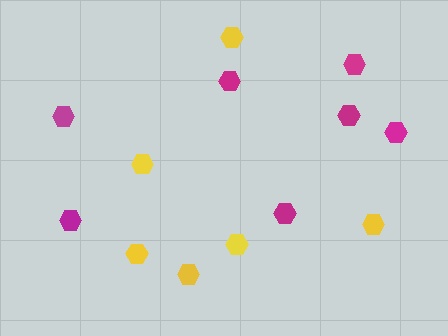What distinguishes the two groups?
There are 2 groups: one group of yellow hexagons (6) and one group of magenta hexagons (7).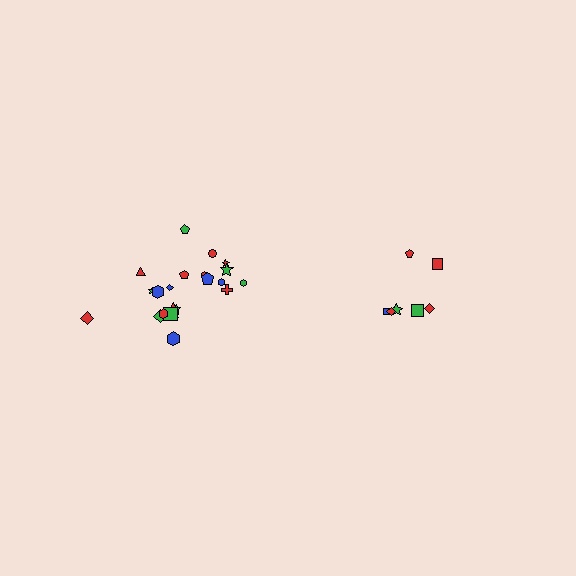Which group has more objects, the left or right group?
The left group.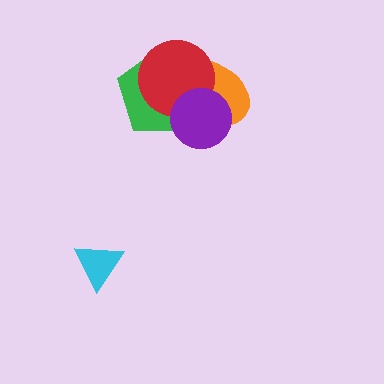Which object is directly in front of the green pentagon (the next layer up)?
The red circle is directly in front of the green pentagon.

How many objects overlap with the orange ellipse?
3 objects overlap with the orange ellipse.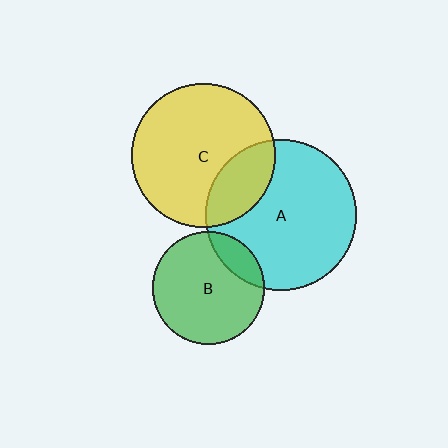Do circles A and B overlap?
Yes.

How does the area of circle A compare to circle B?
Approximately 1.8 times.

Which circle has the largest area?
Circle A (cyan).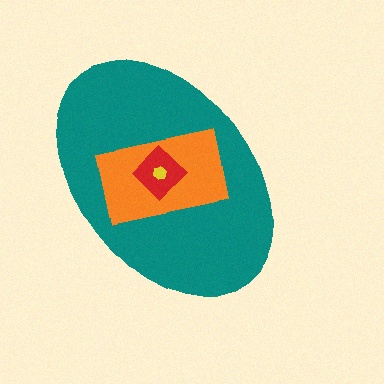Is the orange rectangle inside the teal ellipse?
Yes.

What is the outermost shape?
The teal ellipse.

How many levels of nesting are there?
4.